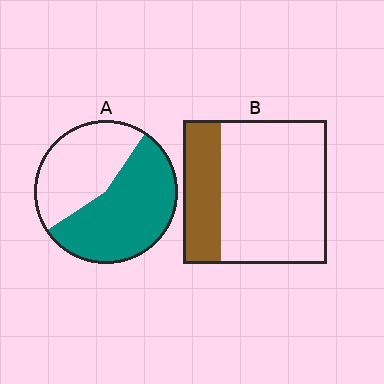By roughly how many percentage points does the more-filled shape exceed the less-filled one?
By roughly 30 percentage points (A over B).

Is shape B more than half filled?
No.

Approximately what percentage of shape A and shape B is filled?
A is approximately 55% and B is approximately 25%.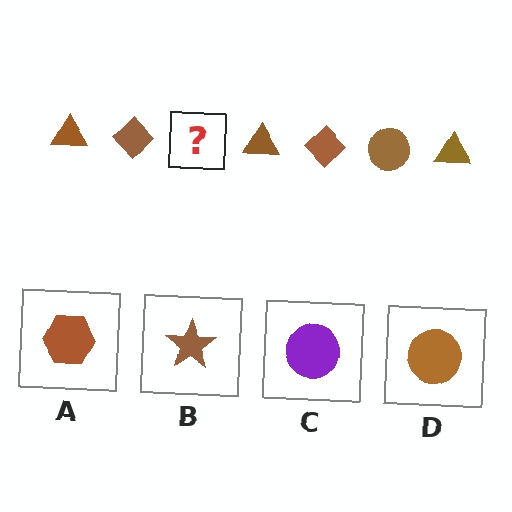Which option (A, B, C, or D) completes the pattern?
D.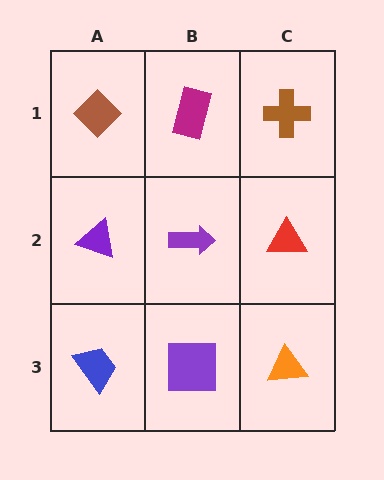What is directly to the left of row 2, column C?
A purple arrow.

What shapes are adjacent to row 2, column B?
A magenta rectangle (row 1, column B), a purple square (row 3, column B), a purple triangle (row 2, column A), a red triangle (row 2, column C).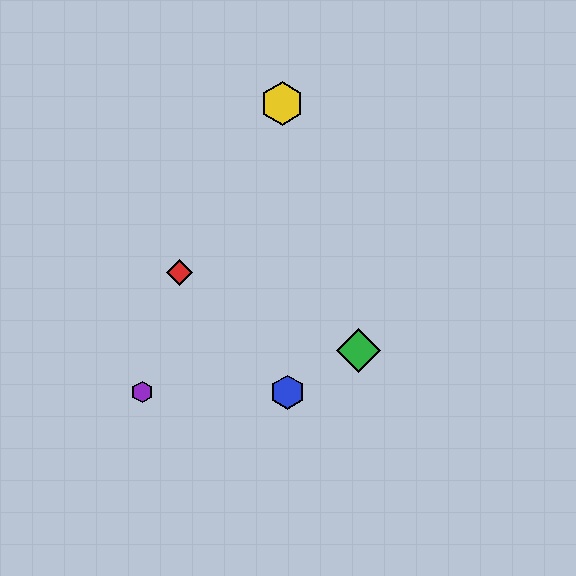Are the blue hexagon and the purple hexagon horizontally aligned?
Yes, both are at y≈392.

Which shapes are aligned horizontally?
The blue hexagon, the purple hexagon are aligned horizontally.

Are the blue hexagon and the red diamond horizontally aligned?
No, the blue hexagon is at y≈392 and the red diamond is at y≈273.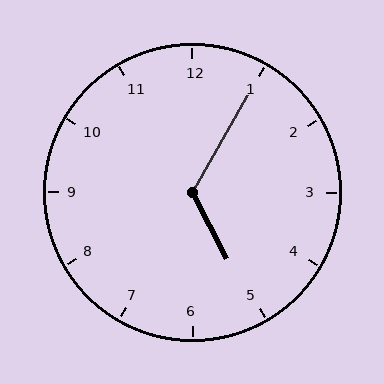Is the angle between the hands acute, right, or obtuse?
It is obtuse.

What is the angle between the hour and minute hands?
Approximately 122 degrees.